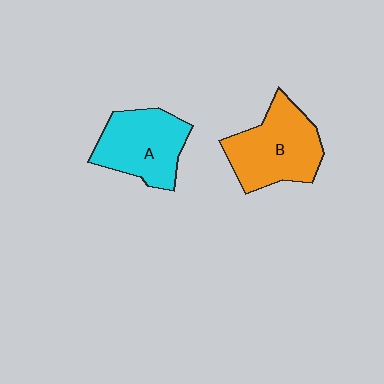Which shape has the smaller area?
Shape A (cyan).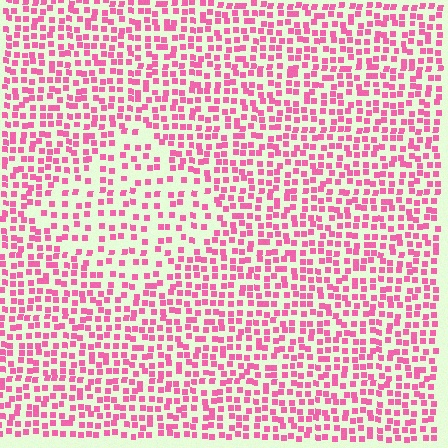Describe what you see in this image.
The image contains small pink elements arranged at two different densities. A diamond-shaped region is visible where the elements are less densely packed than the surrounding area.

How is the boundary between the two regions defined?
The boundary is defined by a change in element density (approximately 1.8x ratio). All elements are the same color, size, and shape.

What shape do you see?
I see a diamond.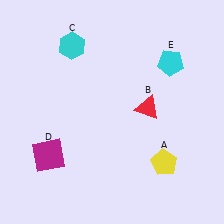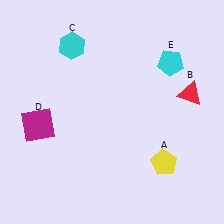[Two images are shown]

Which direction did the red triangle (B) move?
The red triangle (B) moved right.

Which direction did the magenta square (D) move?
The magenta square (D) moved up.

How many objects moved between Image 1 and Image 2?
2 objects moved between the two images.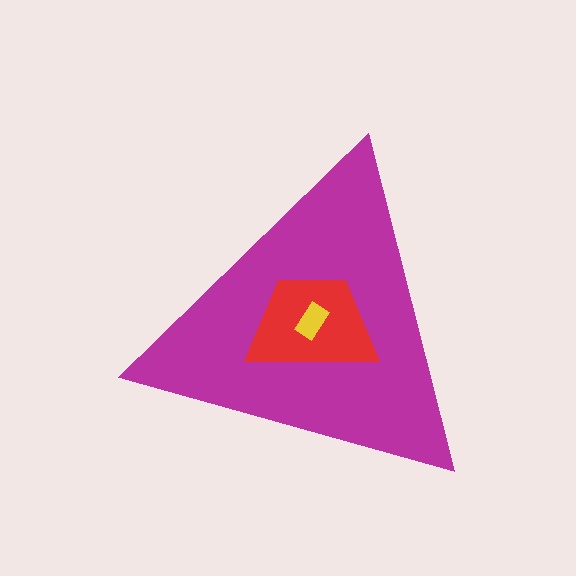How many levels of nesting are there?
3.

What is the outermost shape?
The magenta triangle.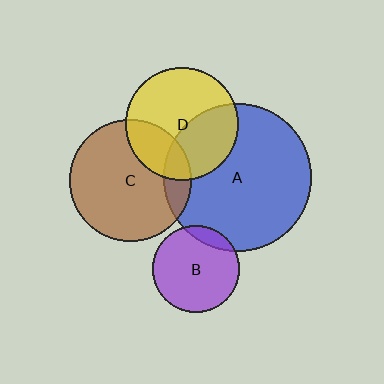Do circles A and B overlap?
Yes.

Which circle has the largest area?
Circle A (blue).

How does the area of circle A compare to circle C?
Approximately 1.5 times.